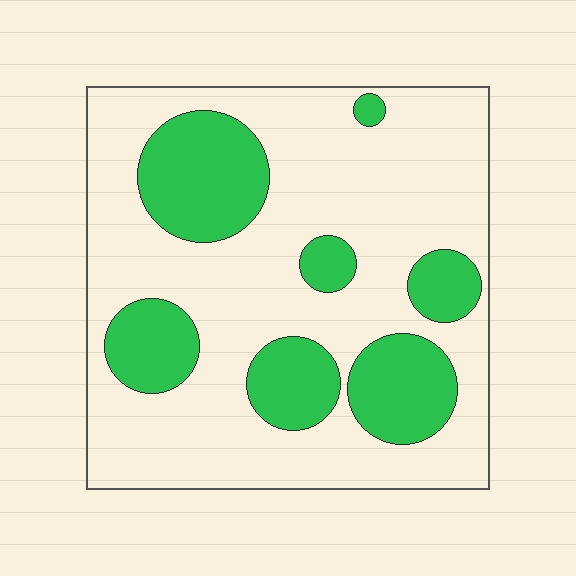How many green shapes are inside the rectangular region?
7.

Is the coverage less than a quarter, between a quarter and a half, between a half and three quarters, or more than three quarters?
Between a quarter and a half.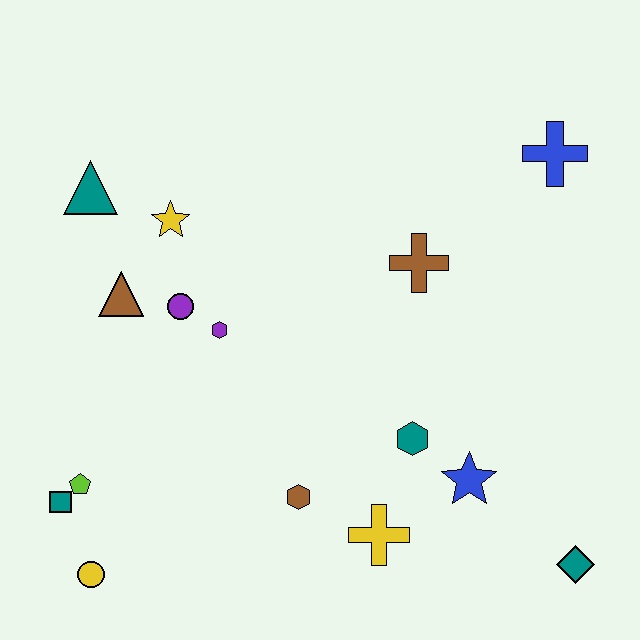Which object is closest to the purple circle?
The purple hexagon is closest to the purple circle.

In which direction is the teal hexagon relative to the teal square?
The teal hexagon is to the right of the teal square.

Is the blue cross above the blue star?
Yes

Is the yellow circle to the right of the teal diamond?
No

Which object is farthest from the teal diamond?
The teal triangle is farthest from the teal diamond.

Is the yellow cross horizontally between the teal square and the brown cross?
Yes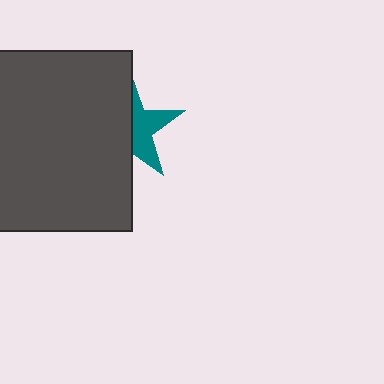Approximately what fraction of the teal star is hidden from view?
Roughly 58% of the teal star is hidden behind the dark gray square.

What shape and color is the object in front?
The object in front is a dark gray square.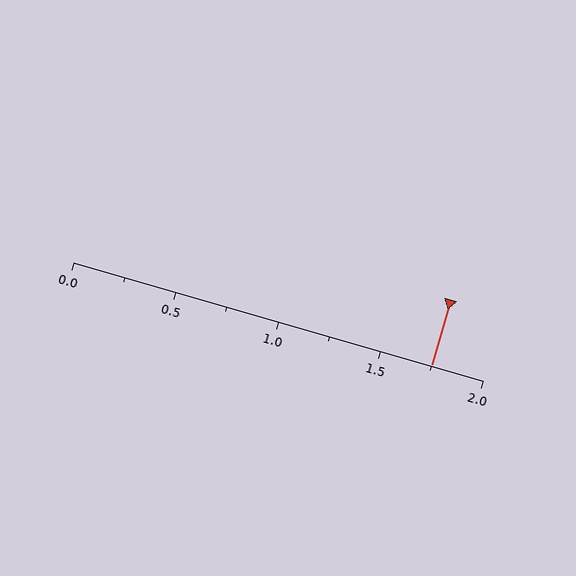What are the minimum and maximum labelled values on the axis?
The axis runs from 0.0 to 2.0.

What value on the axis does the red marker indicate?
The marker indicates approximately 1.75.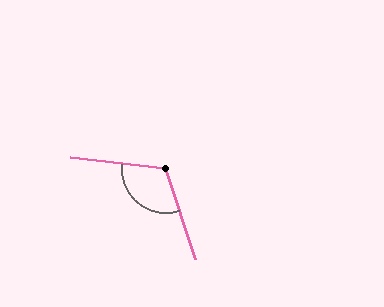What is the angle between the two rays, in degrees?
Approximately 115 degrees.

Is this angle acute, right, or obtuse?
It is obtuse.